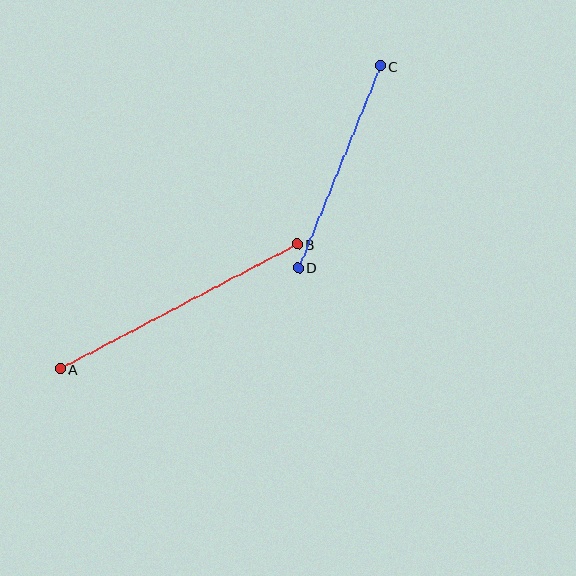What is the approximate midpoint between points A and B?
The midpoint is at approximately (179, 306) pixels.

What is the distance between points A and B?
The distance is approximately 268 pixels.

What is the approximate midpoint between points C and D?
The midpoint is at approximately (339, 167) pixels.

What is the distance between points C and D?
The distance is approximately 218 pixels.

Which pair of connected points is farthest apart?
Points A and B are farthest apart.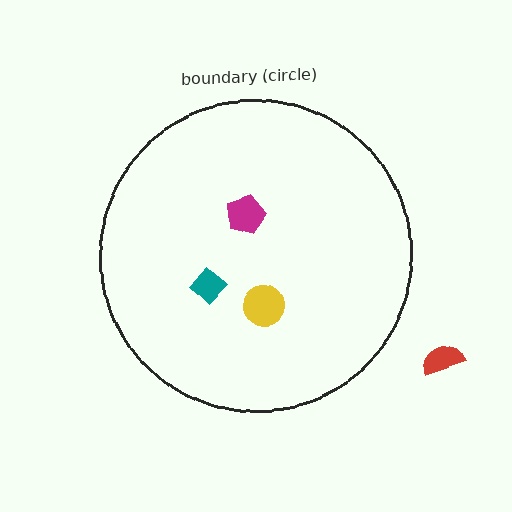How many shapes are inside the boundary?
3 inside, 1 outside.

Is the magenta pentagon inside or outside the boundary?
Inside.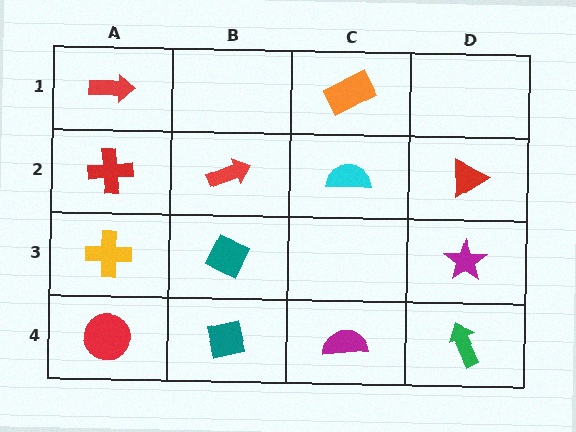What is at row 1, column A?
A red arrow.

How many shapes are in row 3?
3 shapes.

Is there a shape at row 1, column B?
No, that cell is empty.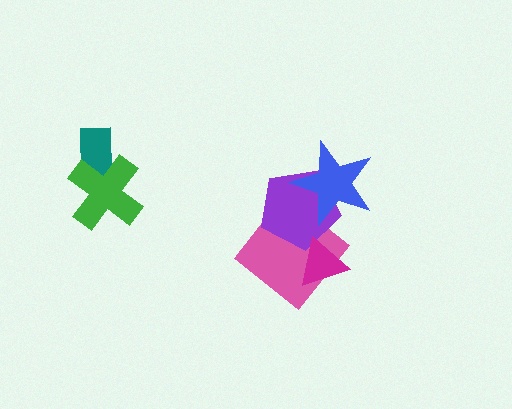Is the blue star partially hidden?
No, no other shape covers it.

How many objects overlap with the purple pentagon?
3 objects overlap with the purple pentagon.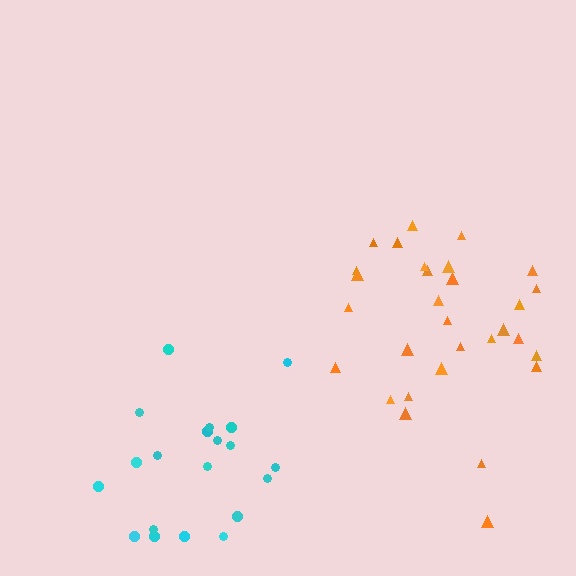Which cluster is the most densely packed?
Orange.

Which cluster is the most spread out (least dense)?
Cyan.